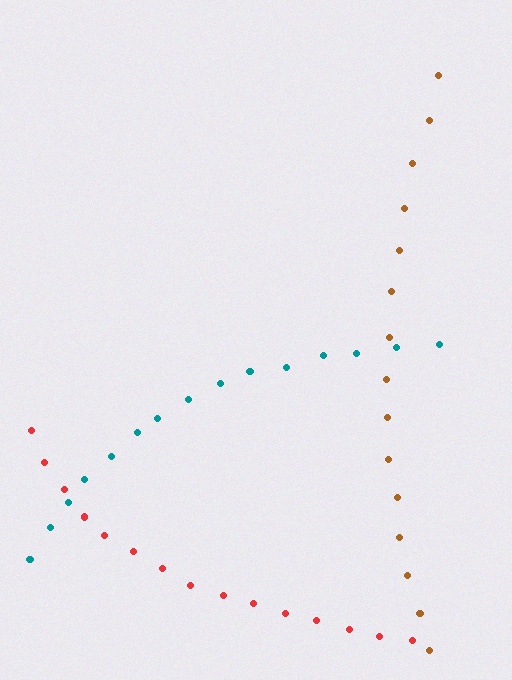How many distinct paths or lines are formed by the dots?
There are 3 distinct paths.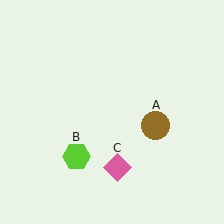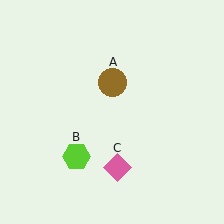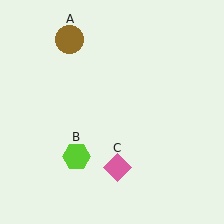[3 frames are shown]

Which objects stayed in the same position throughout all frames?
Lime hexagon (object B) and pink diamond (object C) remained stationary.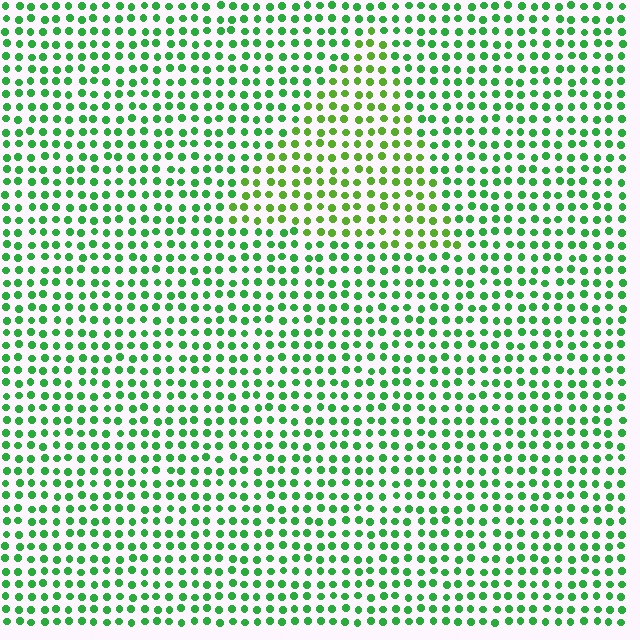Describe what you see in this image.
The image is filled with small green elements in a uniform arrangement. A triangle-shaped region is visible where the elements are tinted to a slightly different hue, forming a subtle color boundary.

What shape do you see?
I see a triangle.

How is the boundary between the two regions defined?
The boundary is defined purely by a slight shift in hue (about 29 degrees). Spacing, size, and orientation are identical on both sides.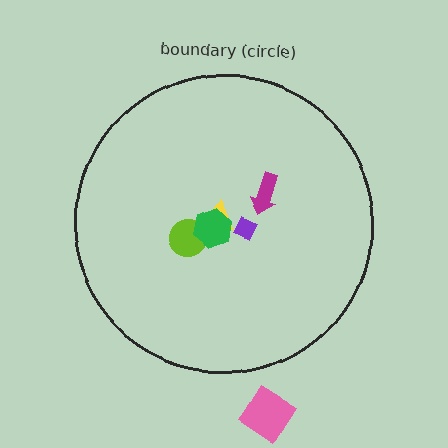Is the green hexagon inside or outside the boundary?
Inside.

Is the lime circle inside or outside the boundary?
Inside.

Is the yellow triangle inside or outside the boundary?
Inside.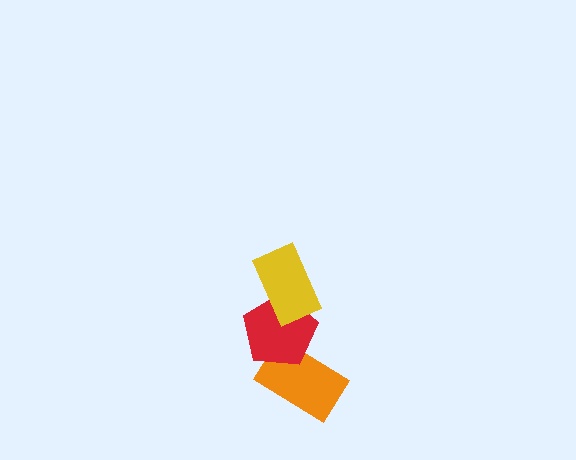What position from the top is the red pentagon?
The red pentagon is 2nd from the top.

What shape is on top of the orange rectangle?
The red pentagon is on top of the orange rectangle.